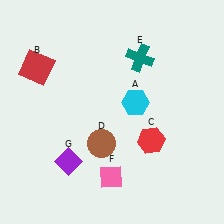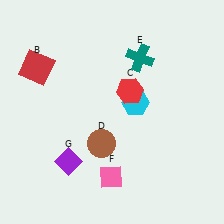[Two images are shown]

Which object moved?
The red hexagon (C) moved up.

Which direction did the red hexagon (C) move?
The red hexagon (C) moved up.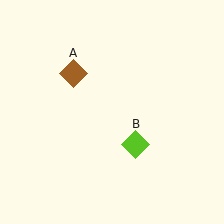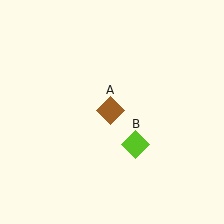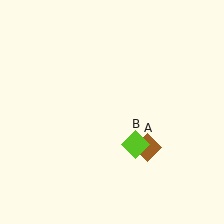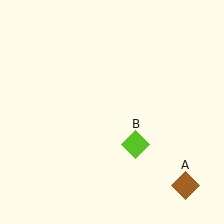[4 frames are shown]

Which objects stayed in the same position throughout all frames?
Lime diamond (object B) remained stationary.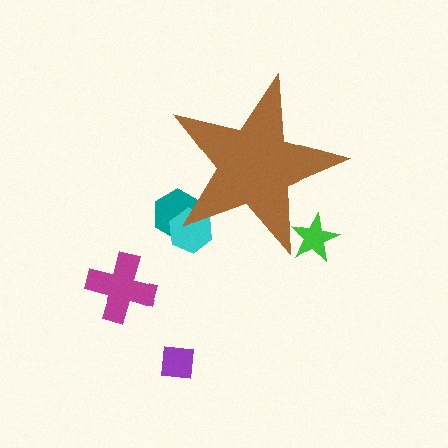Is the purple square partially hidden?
No, the purple square is fully visible.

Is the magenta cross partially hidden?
No, the magenta cross is fully visible.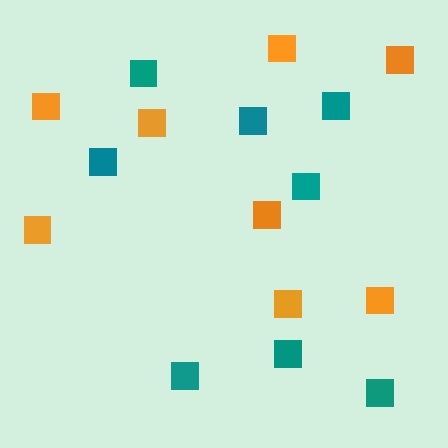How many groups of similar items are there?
There are 2 groups: one group of orange squares (8) and one group of teal squares (8).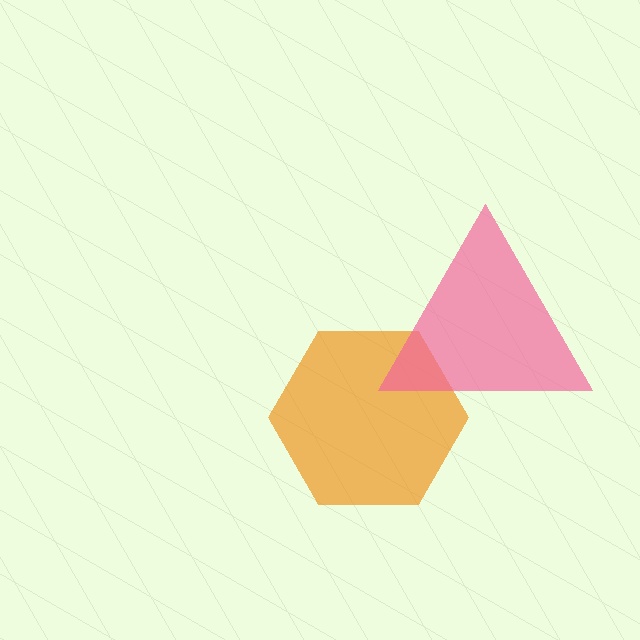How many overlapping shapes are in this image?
There are 2 overlapping shapes in the image.